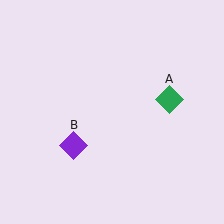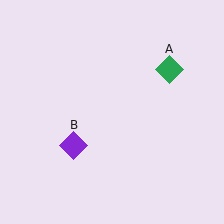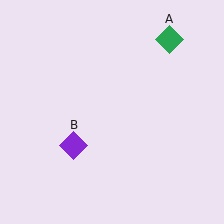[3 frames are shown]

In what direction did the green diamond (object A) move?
The green diamond (object A) moved up.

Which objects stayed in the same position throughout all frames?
Purple diamond (object B) remained stationary.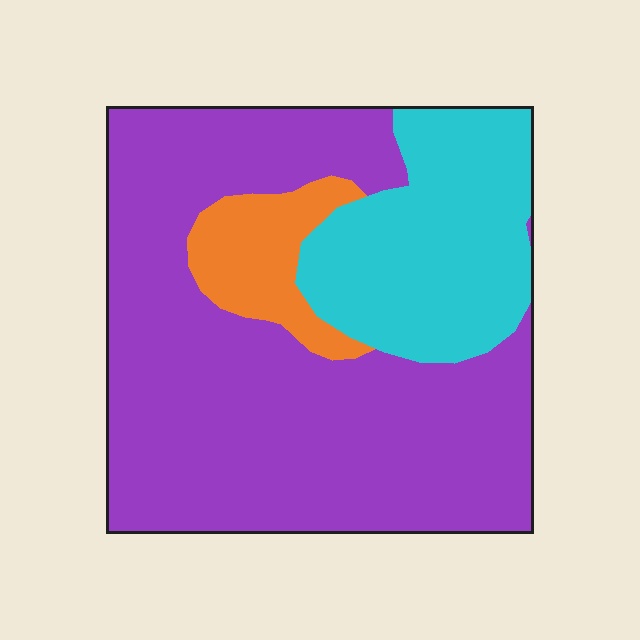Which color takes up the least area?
Orange, at roughly 10%.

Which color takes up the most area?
Purple, at roughly 65%.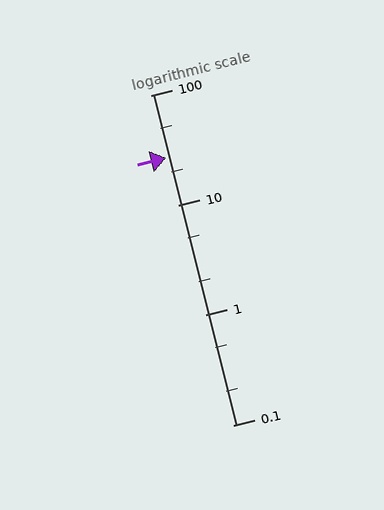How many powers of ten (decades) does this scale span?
The scale spans 3 decades, from 0.1 to 100.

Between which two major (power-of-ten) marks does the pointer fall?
The pointer is between 10 and 100.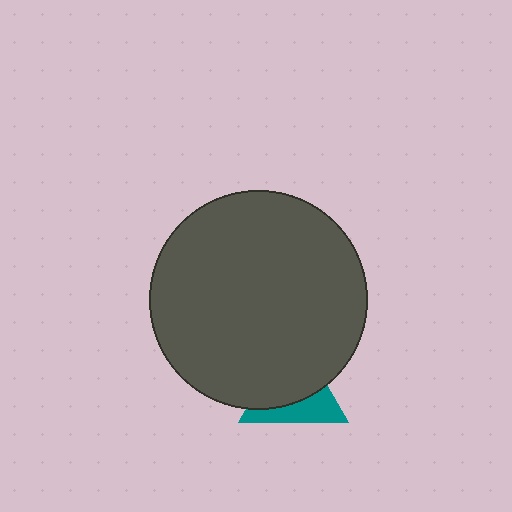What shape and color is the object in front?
The object in front is a dark gray circle.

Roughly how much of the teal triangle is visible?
A small part of it is visible (roughly 39%).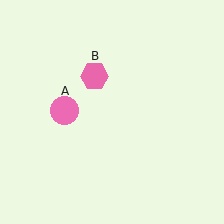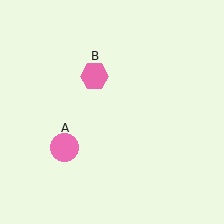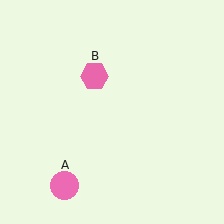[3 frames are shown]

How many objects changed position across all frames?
1 object changed position: pink circle (object A).